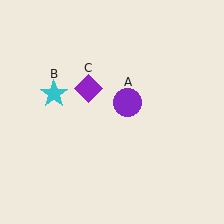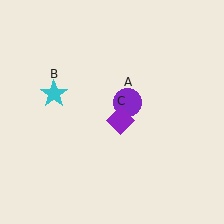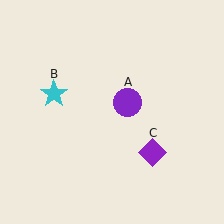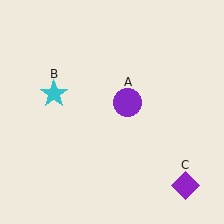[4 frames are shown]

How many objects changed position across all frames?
1 object changed position: purple diamond (object C).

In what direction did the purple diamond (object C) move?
The purple diamond (object C) moved down and to the right.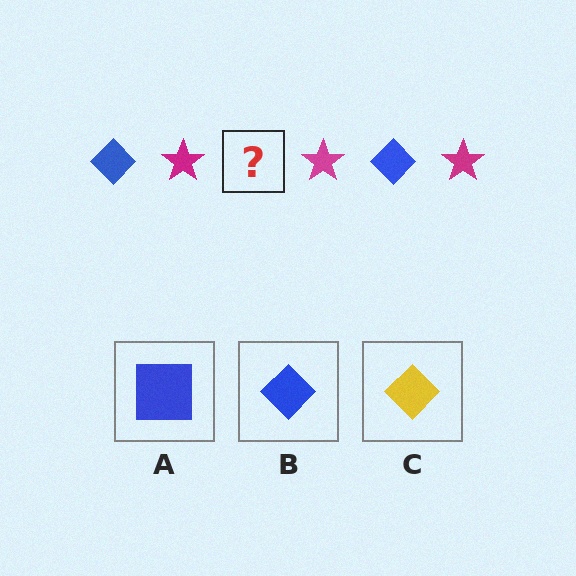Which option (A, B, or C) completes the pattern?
B.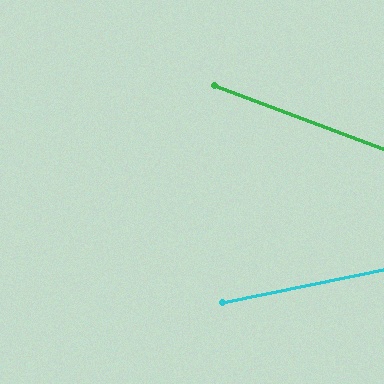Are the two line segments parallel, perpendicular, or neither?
Neither parallel nor perpendicular — they differ by about 32°.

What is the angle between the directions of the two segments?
Approximately 32 degrees.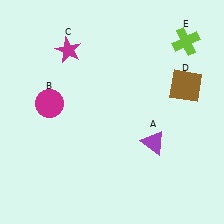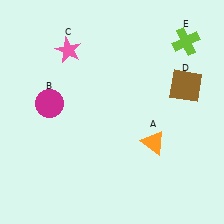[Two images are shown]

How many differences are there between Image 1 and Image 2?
There are 2 differences between the two images.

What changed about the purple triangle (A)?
In Image 1, A is purple. In Image 2, it changed to orange.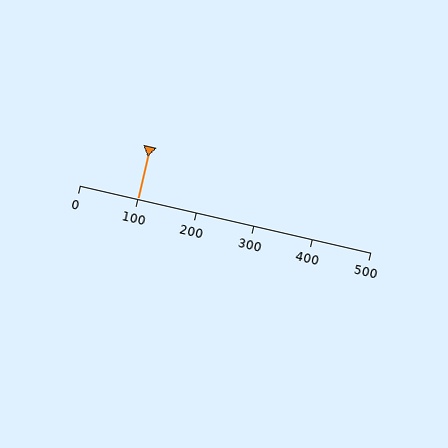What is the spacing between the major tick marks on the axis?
The major ticks are spaced 100 apart.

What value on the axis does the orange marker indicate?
The marker indicates approximately 100.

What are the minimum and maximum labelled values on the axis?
The axis runs from 0 to 500.